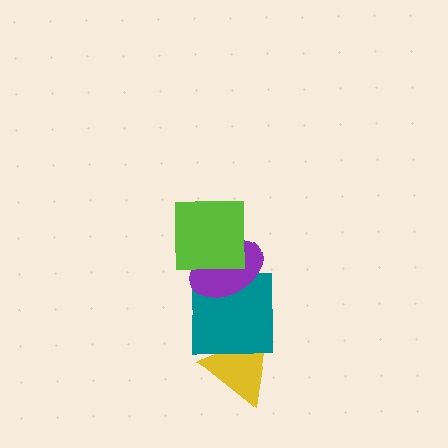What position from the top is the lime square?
The lime square is 1st from the top.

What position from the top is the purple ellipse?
The purple ellipse is 2nd from the top.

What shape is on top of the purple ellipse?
The lime square is on top of the purple ellipse.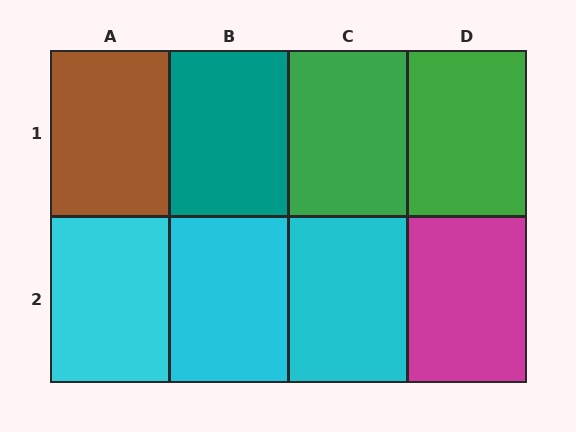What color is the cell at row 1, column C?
Green.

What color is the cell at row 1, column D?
Green.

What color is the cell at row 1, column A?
Brown.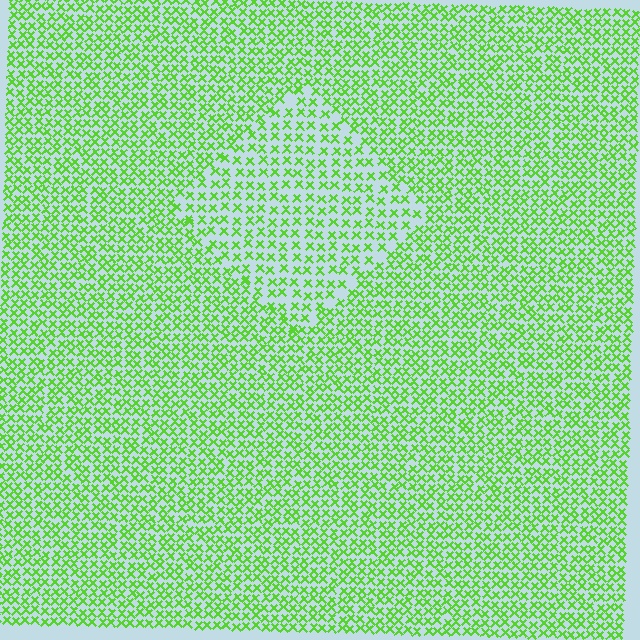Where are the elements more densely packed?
The elements are more densely packed outside the diamond boundary.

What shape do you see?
I see a diamond.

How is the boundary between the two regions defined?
The boundary is defined by a change in element density (approximately 1.6x ratio). All elements are the same color, size, and shape.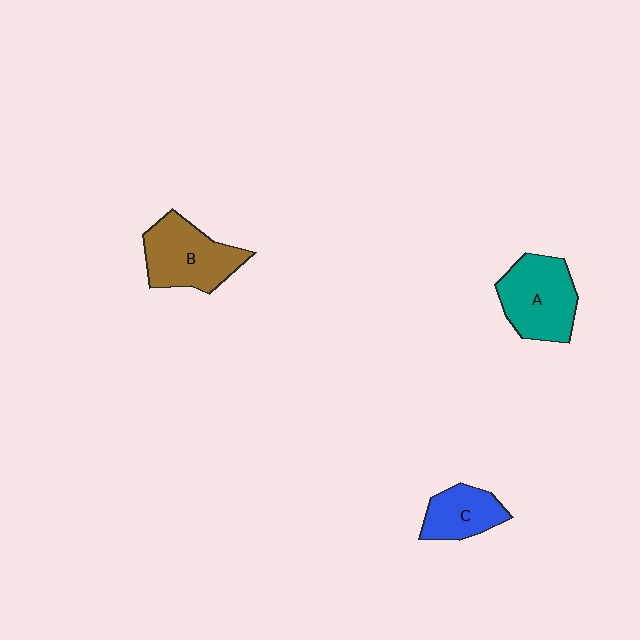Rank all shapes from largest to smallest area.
From largest to smallest: A (teal), B (brown), C (blue).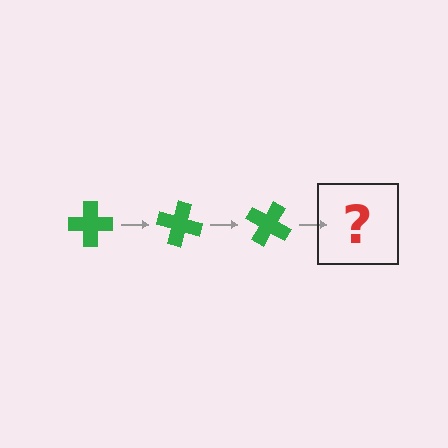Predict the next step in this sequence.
The next step is a green cross rotated 45 degrees.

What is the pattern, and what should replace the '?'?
The pattern is that the cross rotates 15 degrees each step. The '?' should be a green cross rotated 45 degrees.